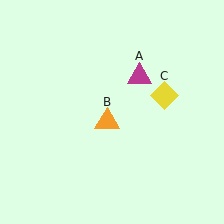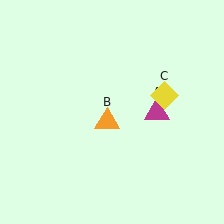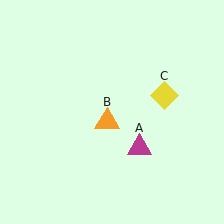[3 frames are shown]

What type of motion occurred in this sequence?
The magenta triangle (object A) rotated clockwise around the center of the scene.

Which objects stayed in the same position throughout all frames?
Orange triangle (object B) and yellow diamond (object C) remained stationary.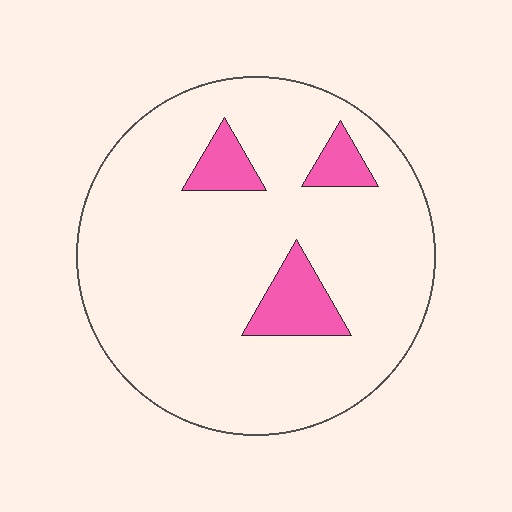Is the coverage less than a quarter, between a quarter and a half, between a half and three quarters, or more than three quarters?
Less than a quarter.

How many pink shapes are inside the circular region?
3.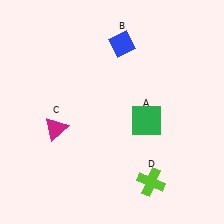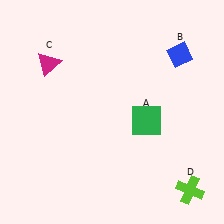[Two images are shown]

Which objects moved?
The objects that moved are: the blue diamond (B), the magenta triangle (C), the lime cross (D).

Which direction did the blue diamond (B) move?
The blue diamond (B) moved right.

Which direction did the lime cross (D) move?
The lime cross (D) moved right.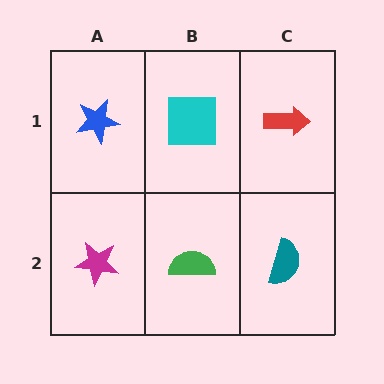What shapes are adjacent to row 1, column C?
A teal semicircle (row 2, column C), a cyan square (row 1, column B).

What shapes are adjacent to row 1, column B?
A green semicircle (row 2, column B), a blue star (row 1, column A), a red arrow (row 1, column C).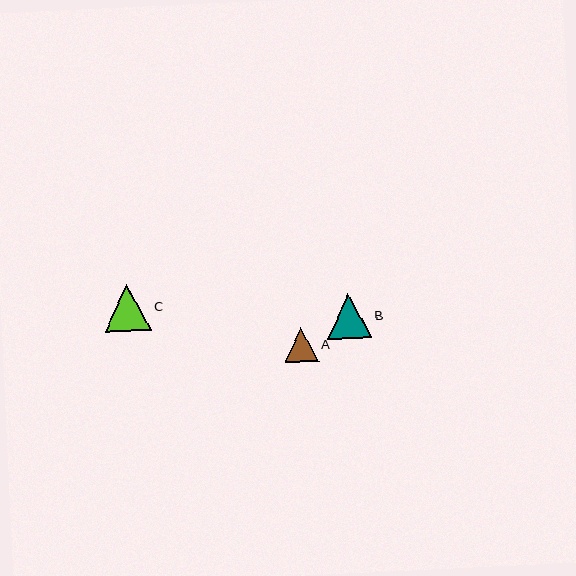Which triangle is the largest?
Triangle C is the largest with a size of approximately 47 pixels.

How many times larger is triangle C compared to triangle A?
Triangle C is approximately 1.4 times the size of triangle A.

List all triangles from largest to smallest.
From largest to smallest: C, B, A.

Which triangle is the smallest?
Triangle A is the smallest with a size of approximately 34 pixels.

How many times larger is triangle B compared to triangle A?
Triangle B is approximately 1.3 times the size of triangle A.